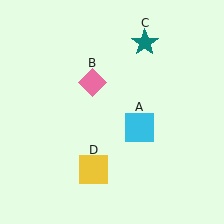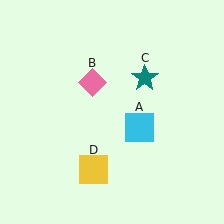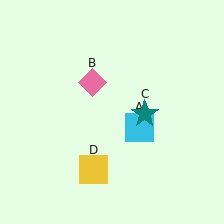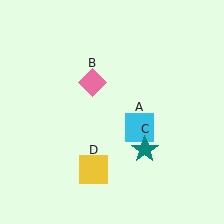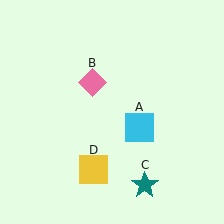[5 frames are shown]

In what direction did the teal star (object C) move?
The teal star (object C) moved down.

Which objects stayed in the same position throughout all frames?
Cyan square (object A) and pink diamond (object B) and yellow square (object D) remained stationary.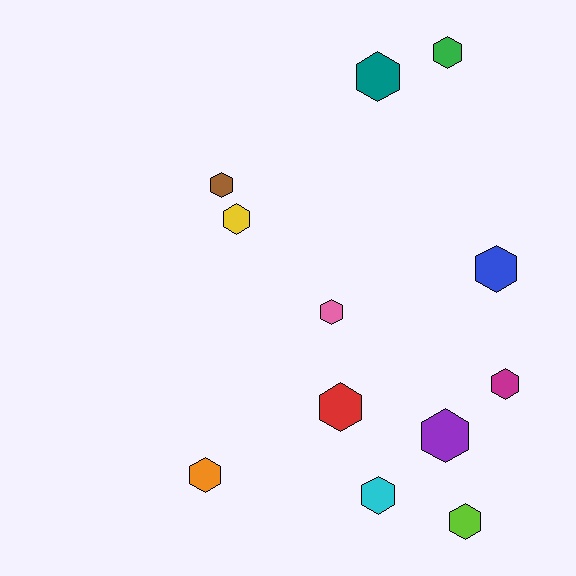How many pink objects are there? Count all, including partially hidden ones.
There is 1 pink object.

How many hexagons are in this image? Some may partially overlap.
There are 12 hexagons.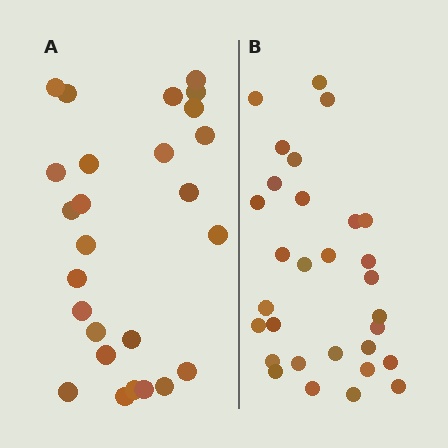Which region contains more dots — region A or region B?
Region B (the right region) has more dots.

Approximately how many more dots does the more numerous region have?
Region B has about 4 more dots than region A.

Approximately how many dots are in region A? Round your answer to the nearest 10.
About 30 dots. (The exact count is 26, which rounds to 30.)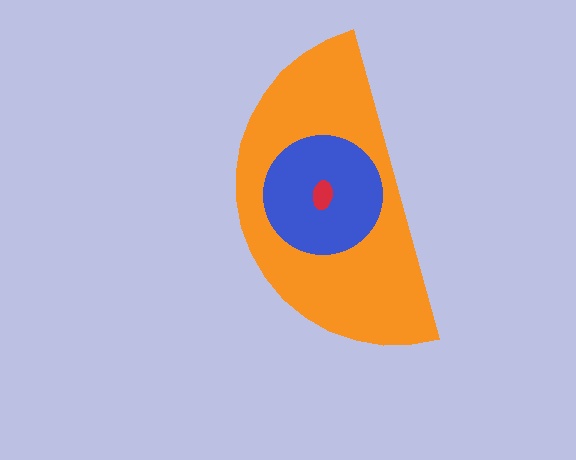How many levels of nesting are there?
3.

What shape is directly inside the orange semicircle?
The blue circle.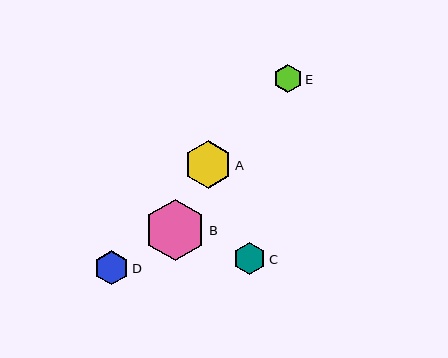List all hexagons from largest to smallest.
From largest to smallest: B, A, D, C, E.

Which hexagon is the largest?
Hexagon B is the largest with a size of approximately 61 pixels.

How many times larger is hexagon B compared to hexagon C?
Hexagon B is approximately 1.9 times the size of hexagon C.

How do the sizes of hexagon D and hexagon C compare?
Hexagon D and hexagon C are approximately the same size.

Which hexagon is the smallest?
Hexagon E is the smallest with a size of approximately 28 pixels.